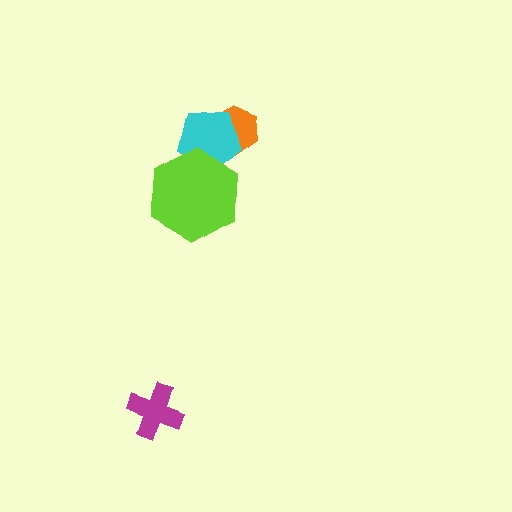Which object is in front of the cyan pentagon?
The lime hexagon is in front of the cyan pentagon.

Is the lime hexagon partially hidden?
No, no other shape covers it.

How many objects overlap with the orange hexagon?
1 object overlaps with the orange hexagon.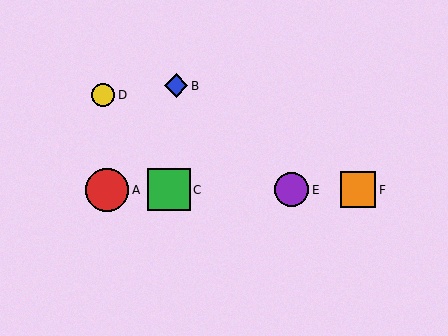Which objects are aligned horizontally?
Objects A, C, E, F are aligned horizontally.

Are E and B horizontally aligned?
No, E is at y≈190 and B is at y≈86.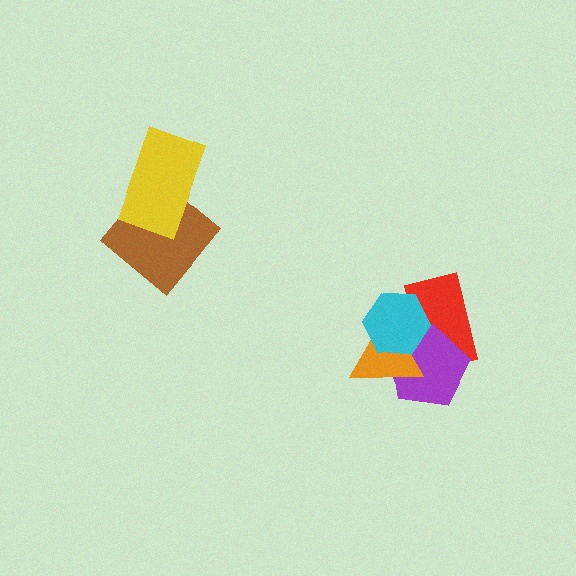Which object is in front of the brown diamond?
The yellow rectangle is in front of the brown diamond.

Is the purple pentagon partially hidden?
Yes, it is partially covered by another shape.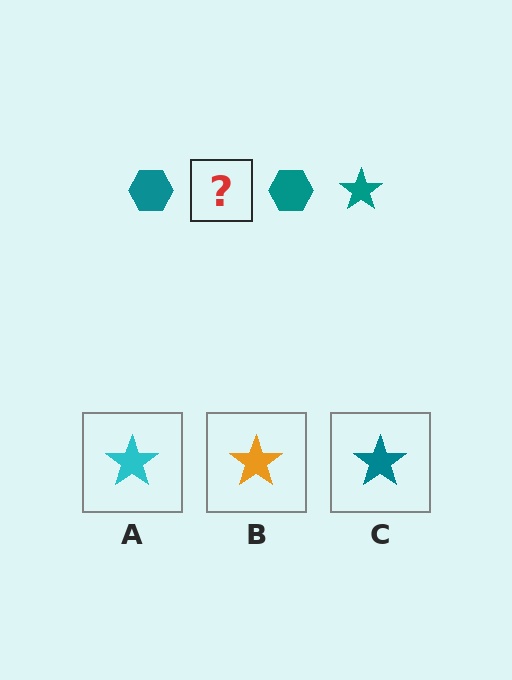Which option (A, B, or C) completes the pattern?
C.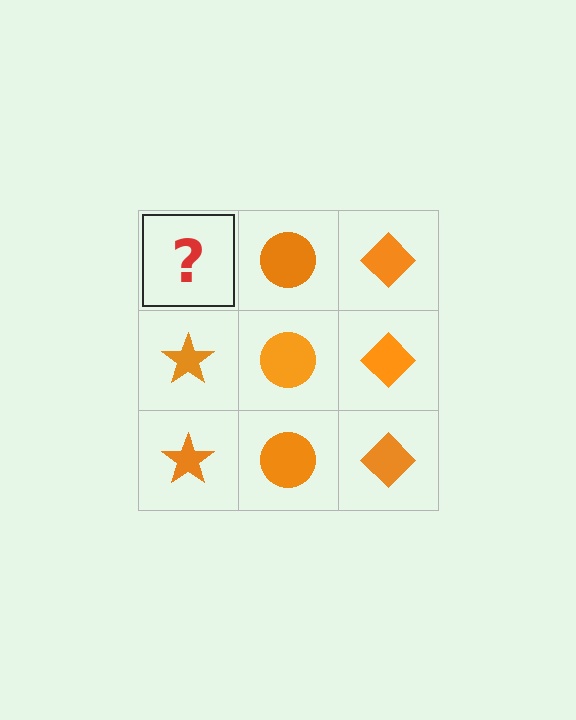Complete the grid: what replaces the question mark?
The question mark should be replaced with an orange star.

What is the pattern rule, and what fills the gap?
The rule is that each column has a consistent shape. The gap should be filled with an orange star.